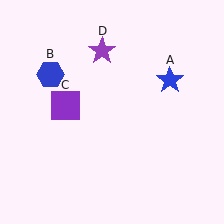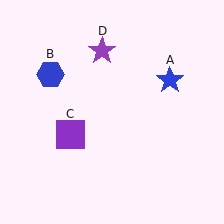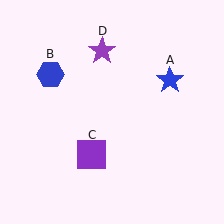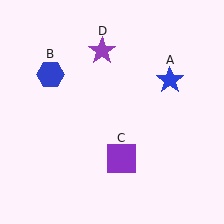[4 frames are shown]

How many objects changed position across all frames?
1 object changed position: purple square (object C).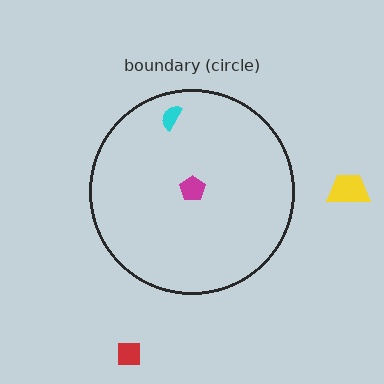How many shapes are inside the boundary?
2 inside, 2 outside.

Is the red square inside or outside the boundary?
Outside.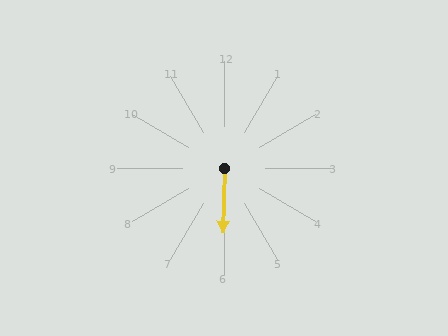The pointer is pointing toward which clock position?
Roughly 6 o'clock.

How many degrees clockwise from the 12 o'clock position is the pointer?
Approximately 181 degrees.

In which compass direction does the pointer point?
South.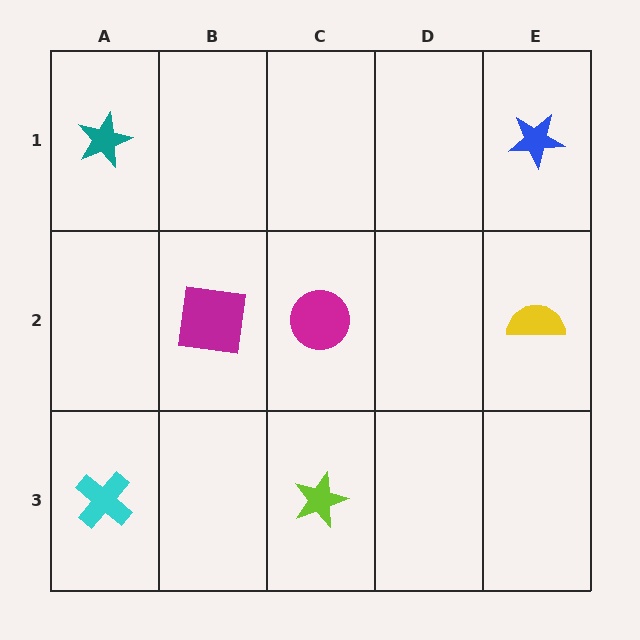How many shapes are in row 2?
3 shapes.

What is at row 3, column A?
A cyan cross.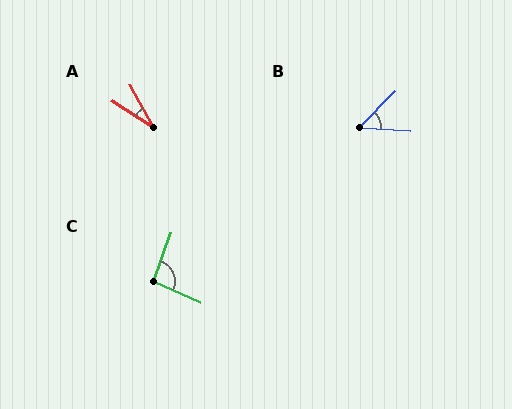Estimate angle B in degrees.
Approximately 49 degrees.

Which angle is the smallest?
A, at approximately 28 degrees.